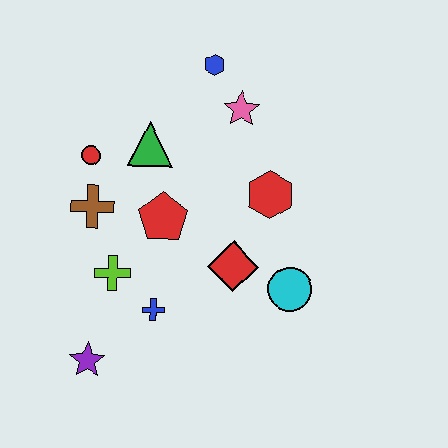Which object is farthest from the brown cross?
The cyan circle is farthest from the brown cross.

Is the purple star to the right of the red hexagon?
No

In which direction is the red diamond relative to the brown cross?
The red diamond is to the right of the brown cross.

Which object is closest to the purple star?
The blue cross is closest to the purple star.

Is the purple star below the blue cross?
Yes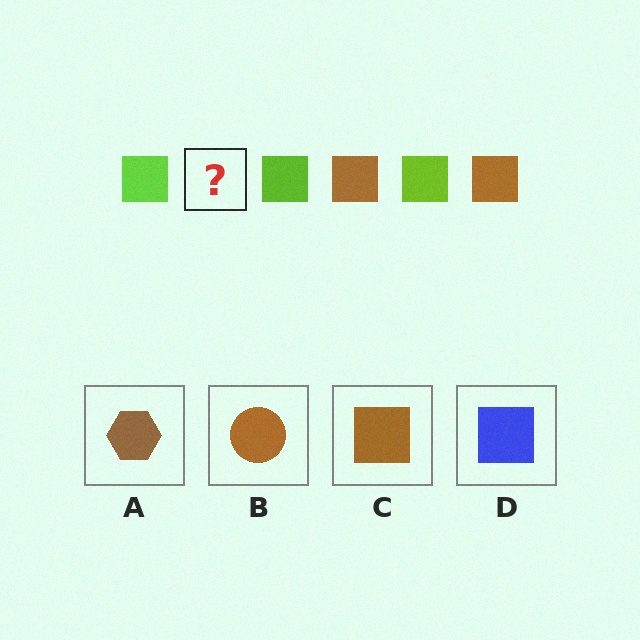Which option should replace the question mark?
Option C.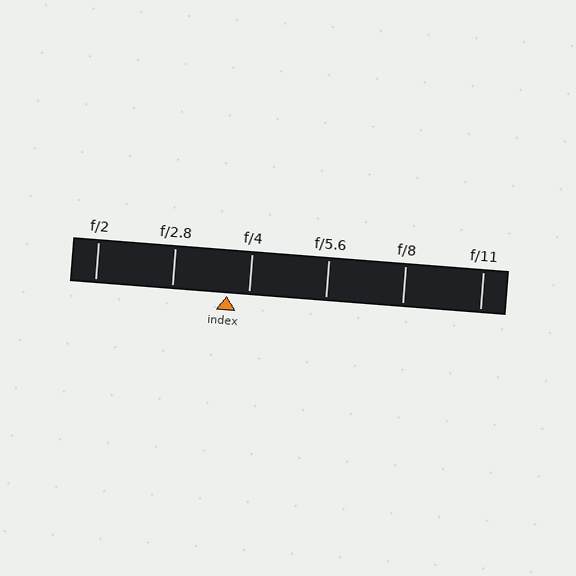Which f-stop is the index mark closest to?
The index mark is closest to f/4.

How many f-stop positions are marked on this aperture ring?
There are 6 f-stop positions marked.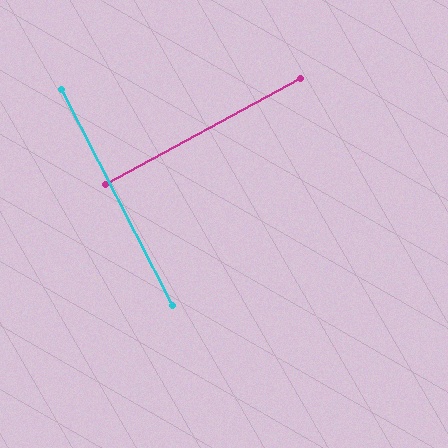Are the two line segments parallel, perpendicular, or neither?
Perpendicular — they meet at approximately 89°.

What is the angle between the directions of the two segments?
Approximately 89 degrees.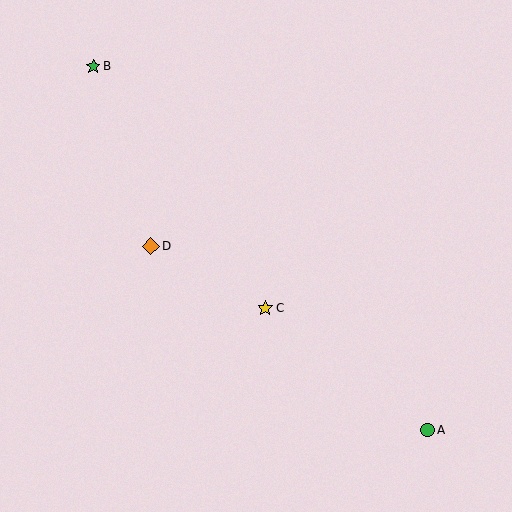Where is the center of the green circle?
The center of the green circle is at (428, 430).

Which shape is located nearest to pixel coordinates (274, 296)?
The yellow star (labeled C) at (265, 308) is nearest to that location.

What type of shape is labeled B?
Shape B is a green star.